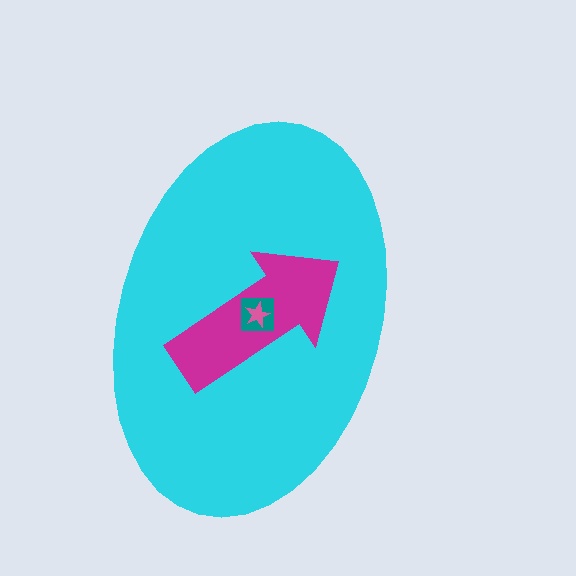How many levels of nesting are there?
4.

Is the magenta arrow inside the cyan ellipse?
Yes.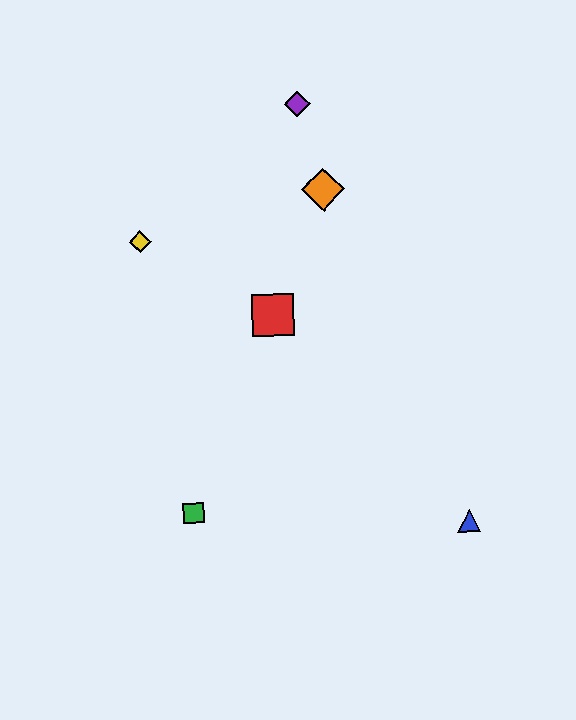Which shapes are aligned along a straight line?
The red square, the green square, the orange diamond are aligned along a straight line.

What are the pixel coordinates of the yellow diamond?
The yellow diamond is at (140, 242).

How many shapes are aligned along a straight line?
3 shapes (the red square, the green square, the orange diamond) are aligned along a straight line.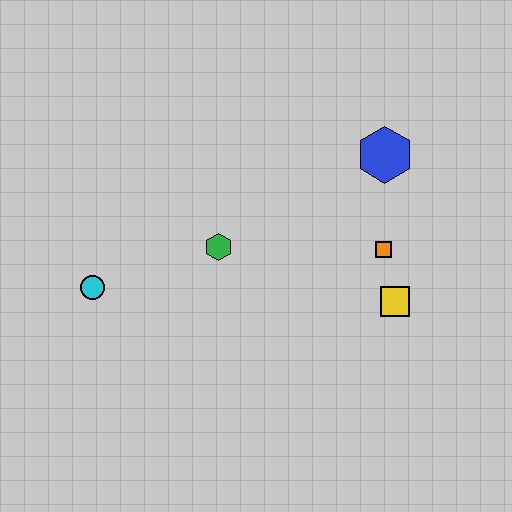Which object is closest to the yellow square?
The orange square is closest to the yellow square.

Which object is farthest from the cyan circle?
The blue hexagon is farthest from the cyan circle.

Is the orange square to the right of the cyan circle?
Yes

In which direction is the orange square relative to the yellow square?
The orange square is above the yellow square.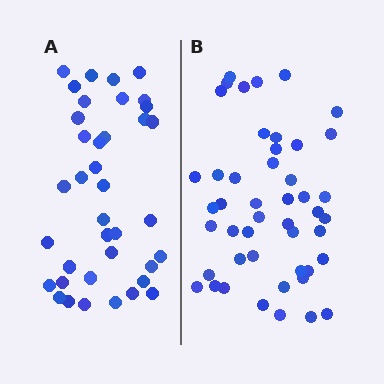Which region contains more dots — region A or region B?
Region B (the right region) has more dots.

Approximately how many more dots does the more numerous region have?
Region B has roughly 8 or so more dots than region A.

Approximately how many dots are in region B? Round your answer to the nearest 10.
About 50 dots. (The exact count is 47, which rounds to 50.)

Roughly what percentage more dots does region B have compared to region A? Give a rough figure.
About 25% more.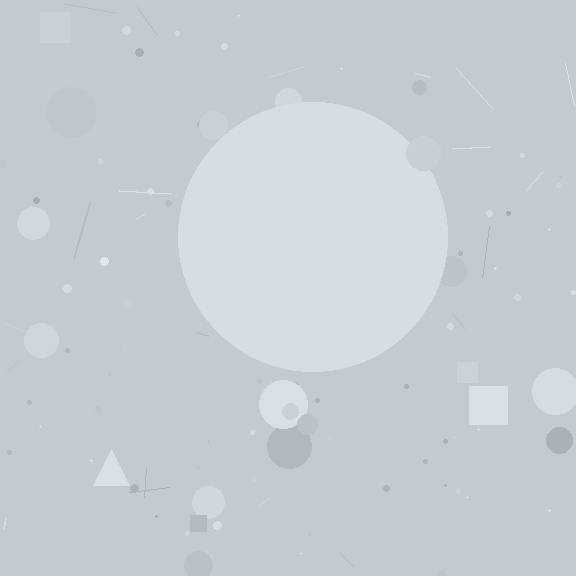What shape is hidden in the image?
A circle is hidden in the image.